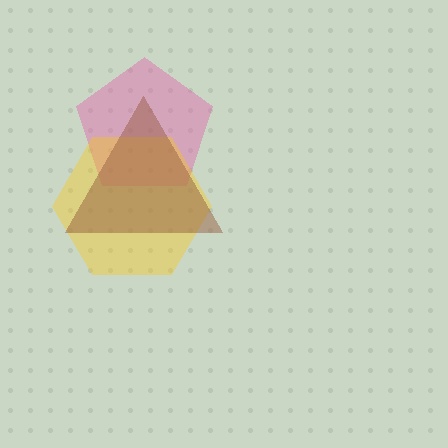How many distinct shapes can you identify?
There are 3 distinct shapes: a pink pentagon, a yellow hexagon, a brown triangle.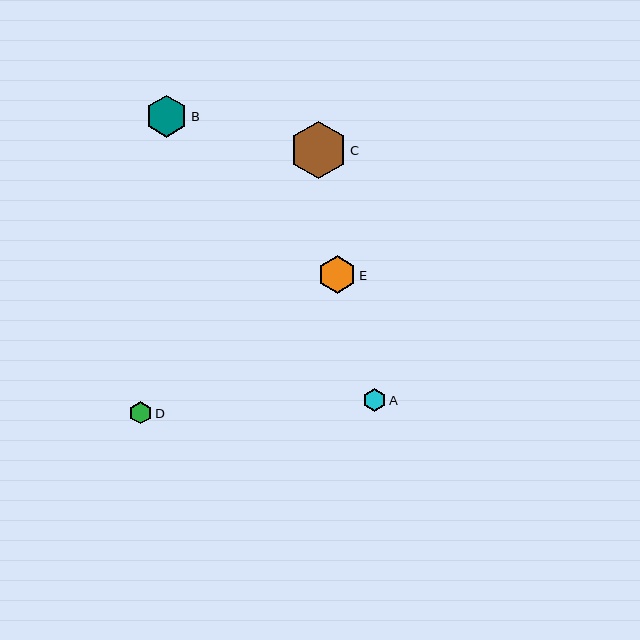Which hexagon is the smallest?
Hexagon D is the smallest with a size of approximately 22 pixels.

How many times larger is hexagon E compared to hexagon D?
Hexagon E is approximately 1.7 times the size of hexagon D.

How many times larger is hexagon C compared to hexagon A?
Hexagon C is approximately 2.5 times the size of hexagon A.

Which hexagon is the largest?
Hexagon C is the largest with a size of approximately 57 pixels.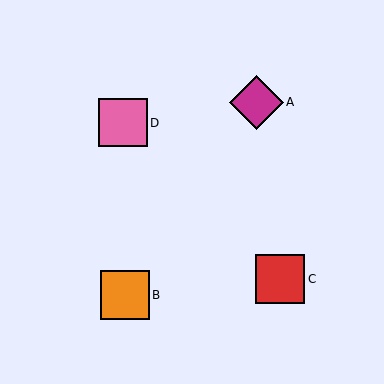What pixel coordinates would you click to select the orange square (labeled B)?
Click at (125, 295) to select the orange square B.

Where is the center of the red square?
The center of the red square is at (280, 279).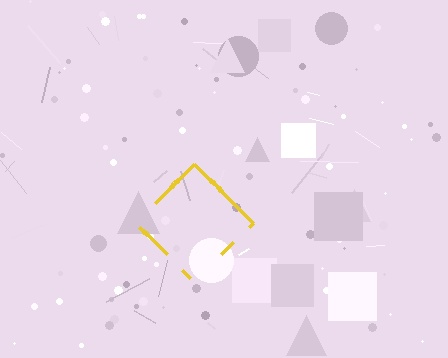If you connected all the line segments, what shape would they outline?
They would outline a diamond.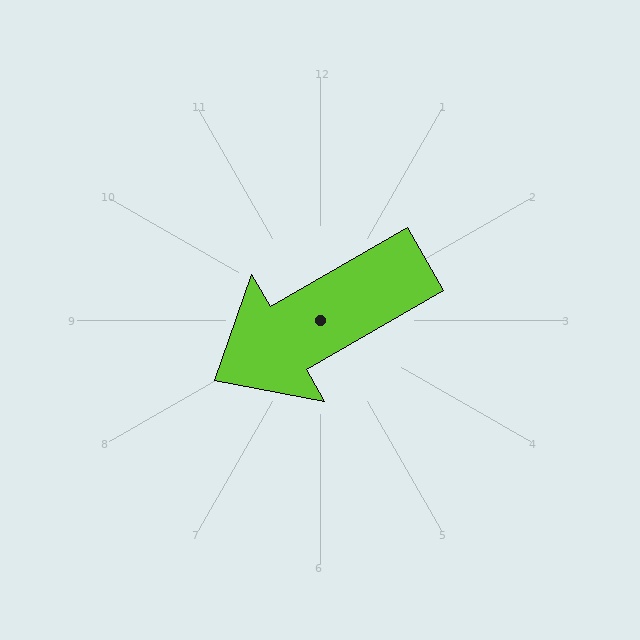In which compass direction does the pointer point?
Southwest.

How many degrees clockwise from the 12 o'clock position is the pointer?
Approximately 240 degrees.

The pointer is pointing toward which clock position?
Roughly 8 o'clock.